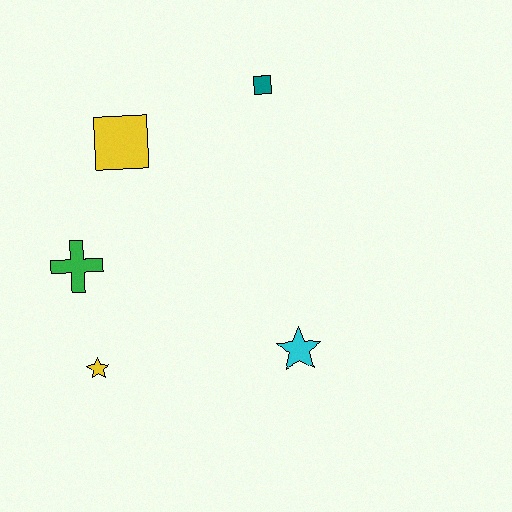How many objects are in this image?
There are 5 objects.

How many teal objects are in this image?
There is 1 teal object.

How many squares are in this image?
There are 2 squares.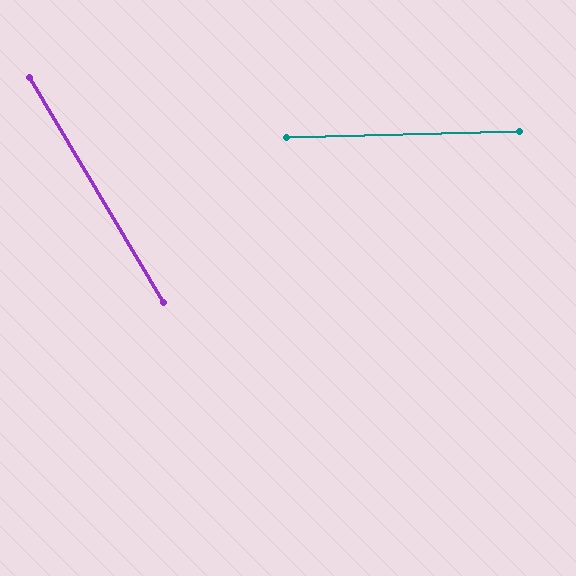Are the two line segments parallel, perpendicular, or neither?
Neither parallel nor perpendicular — they differ by about 61°.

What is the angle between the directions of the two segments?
Approximately 61 degrees.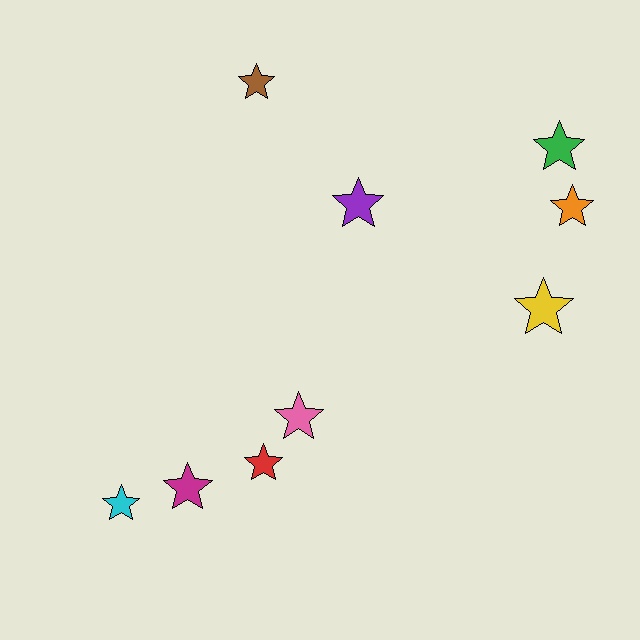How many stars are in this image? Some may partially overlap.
There are 9 stars.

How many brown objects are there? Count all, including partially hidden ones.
There is 1 brown object.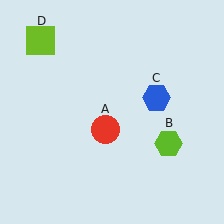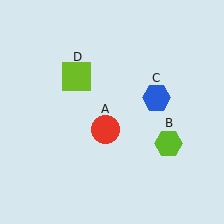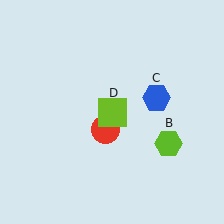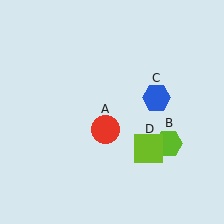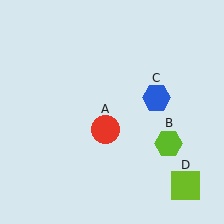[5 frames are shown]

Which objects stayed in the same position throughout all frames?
Red circle (object A) and lime hexagon (object B) and blue hexagon (object C) remained stationary.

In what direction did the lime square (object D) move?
The lime square (object D) moved down and to the right.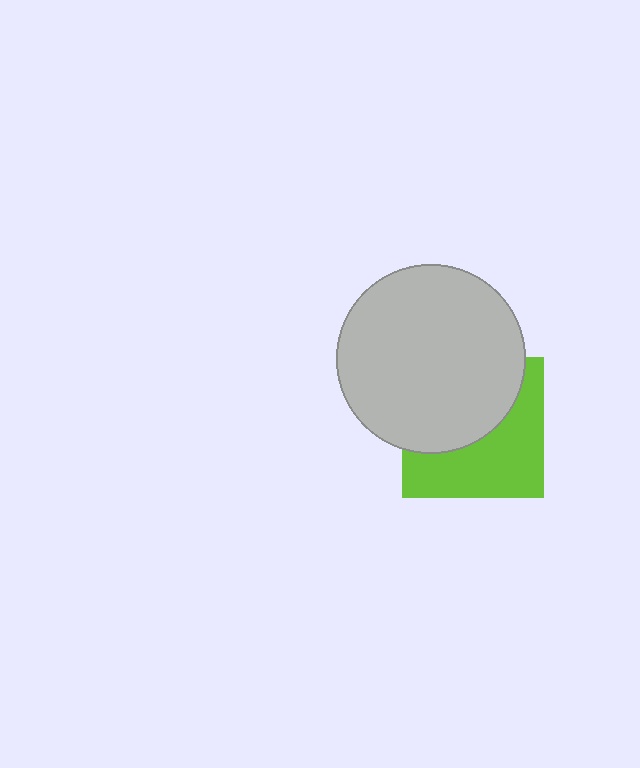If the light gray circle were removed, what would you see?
You would see the complete lime square.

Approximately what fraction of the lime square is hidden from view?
Roughly 50% of the lime square is hidden behind the light gray circle.